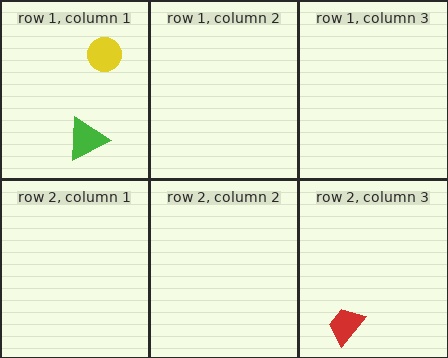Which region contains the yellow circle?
The row 1, column 1 region.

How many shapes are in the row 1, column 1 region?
2.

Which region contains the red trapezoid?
The row 2, column 3 region.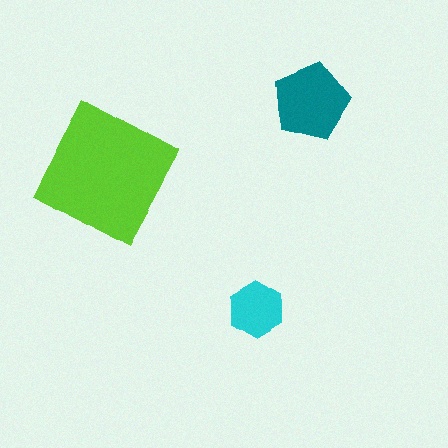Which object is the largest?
The lime square.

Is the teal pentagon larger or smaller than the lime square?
Smaller.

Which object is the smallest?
The cyan hexagon.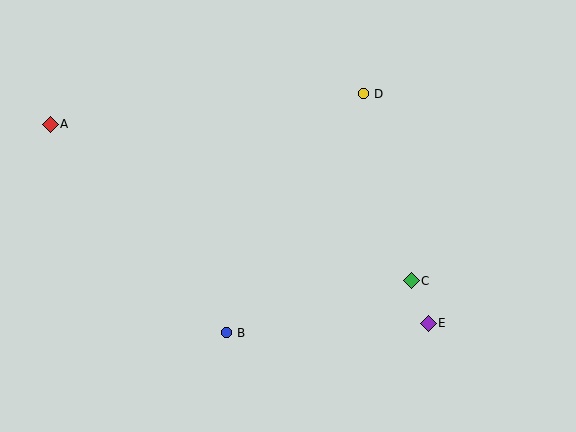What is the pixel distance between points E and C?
The distance between E and C is 46 pixels.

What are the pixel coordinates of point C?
Point C is at (411, 281).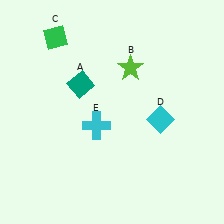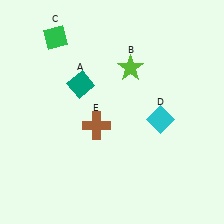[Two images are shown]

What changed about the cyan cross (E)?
In Image 1, E is cyan. In Image 2, it changed to brown.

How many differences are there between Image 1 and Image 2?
There is 1 difference between the two images.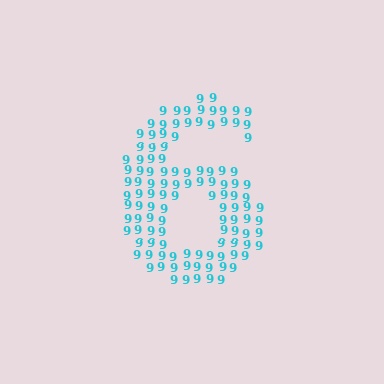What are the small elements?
The small elements are digit 9's.